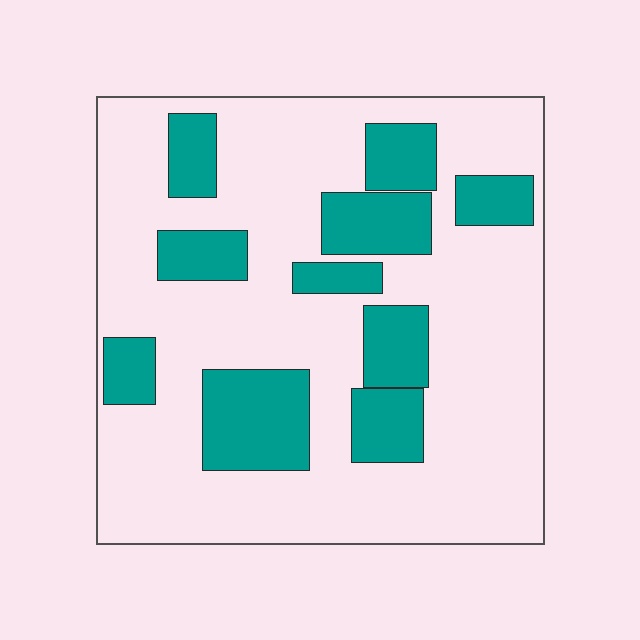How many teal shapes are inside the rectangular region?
10.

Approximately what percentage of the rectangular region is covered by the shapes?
Approximately 25%.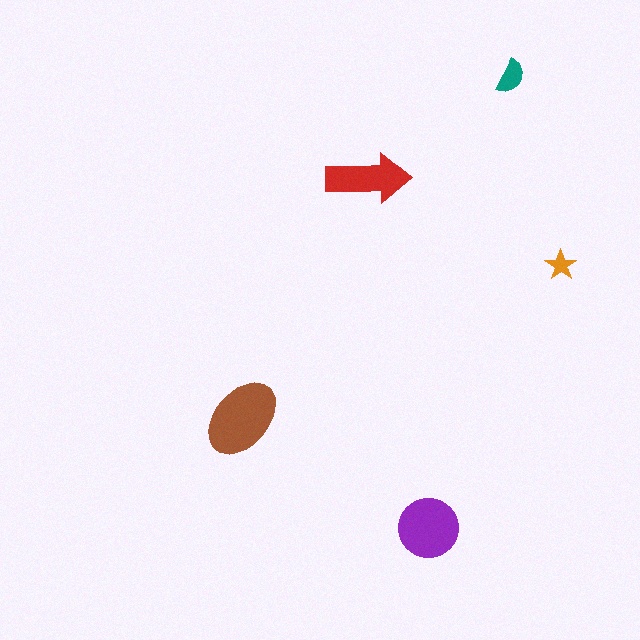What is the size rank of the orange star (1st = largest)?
5th.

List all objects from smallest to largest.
The orange star, the teal semicircle, the red arrow, the purple circle, the brown ellipse.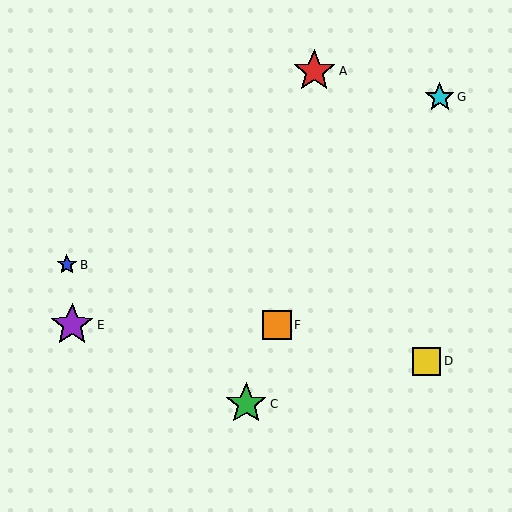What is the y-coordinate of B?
Object B is at y≈265.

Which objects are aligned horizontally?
Objects E, F are aligned horizontally.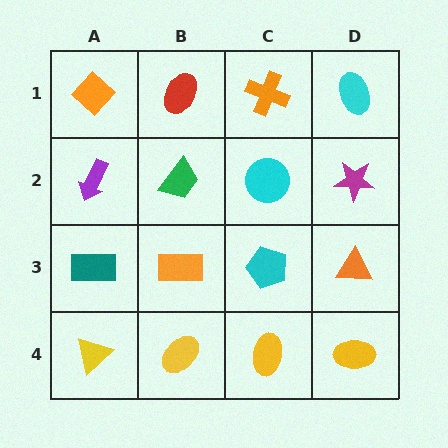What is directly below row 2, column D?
An orange triangle.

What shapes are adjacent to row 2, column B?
A red ellipse (row 1, column B), an orange rectangle (row 3, column B), a purple arrow (row 2, column A), a cyan circle (row 2, column C).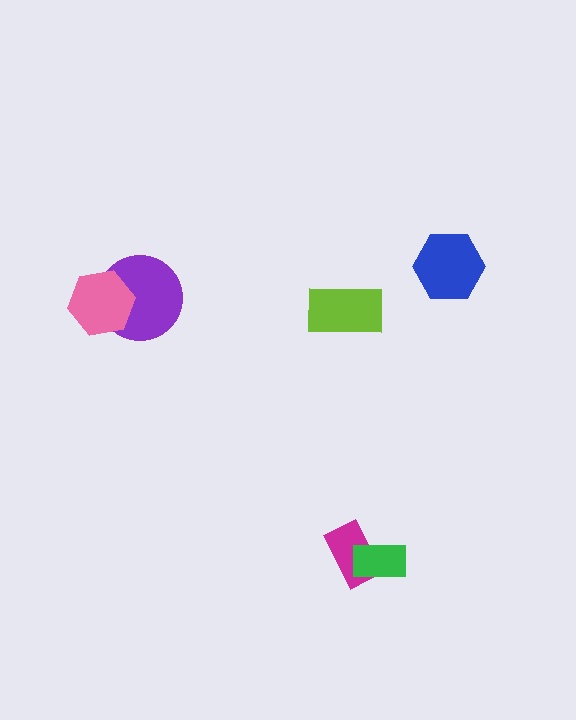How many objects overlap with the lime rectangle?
0 objects overlap with the lime rectangle.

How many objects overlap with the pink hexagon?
1 object overlaps with the pink hexagon.